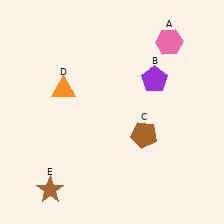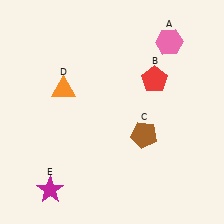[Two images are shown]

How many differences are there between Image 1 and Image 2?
There are 2 differences between the two images.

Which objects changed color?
B changed from purple to red. E changed from brown to magenta.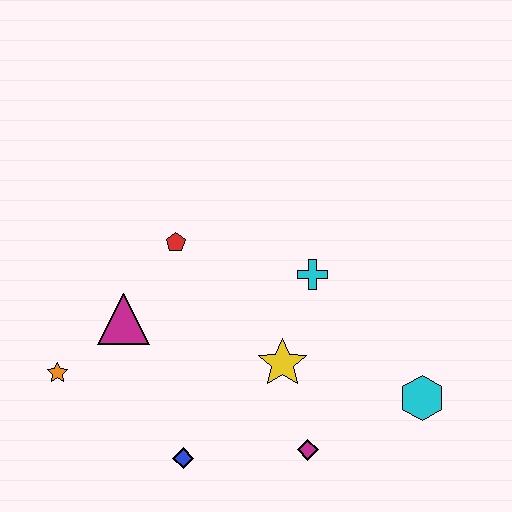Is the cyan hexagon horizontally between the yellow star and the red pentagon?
No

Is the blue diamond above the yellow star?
No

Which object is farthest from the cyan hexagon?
The orange star is farthest from the cyan hexagon.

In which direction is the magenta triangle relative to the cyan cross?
The magenta triangle is to the left of the cyan cross.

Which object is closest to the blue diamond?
The magenta diamond is closest to the blue diamond.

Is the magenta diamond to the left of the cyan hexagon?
Yes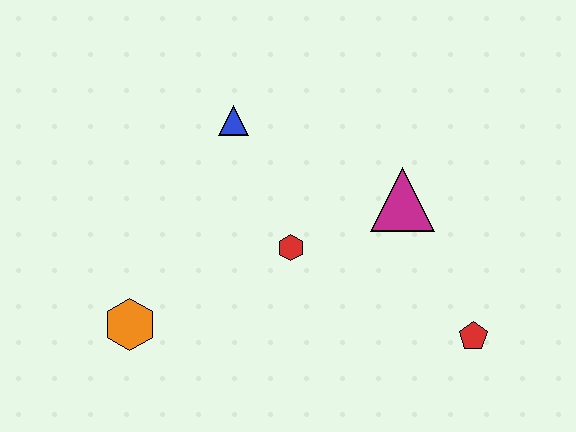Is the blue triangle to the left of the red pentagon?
Yes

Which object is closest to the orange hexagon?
The red hexagon is closest to the orange hexagon.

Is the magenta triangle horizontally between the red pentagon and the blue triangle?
Yes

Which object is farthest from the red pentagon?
The orange hexagon is farthest from the red pentagon.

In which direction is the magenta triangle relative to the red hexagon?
The magenta triangle is to the right of the red hexagon.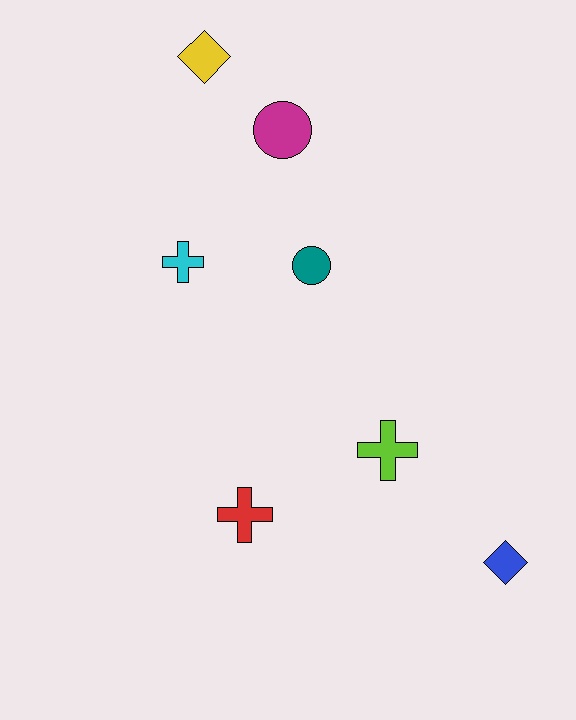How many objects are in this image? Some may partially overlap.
There are 7 objects.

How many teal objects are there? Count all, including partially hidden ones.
There is 1 teal object.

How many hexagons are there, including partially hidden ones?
There are no hexagons.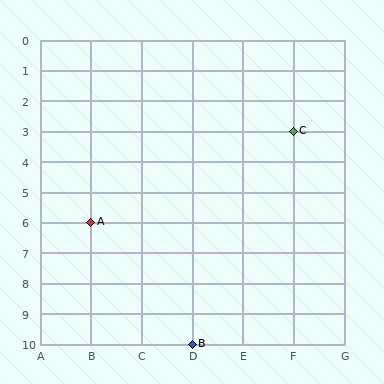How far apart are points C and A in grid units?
Points C and A are 4 columns and 3 rows apart (about 5.0 grid units diagonally).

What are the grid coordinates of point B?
Point B is at grid coordinates (D, 10).